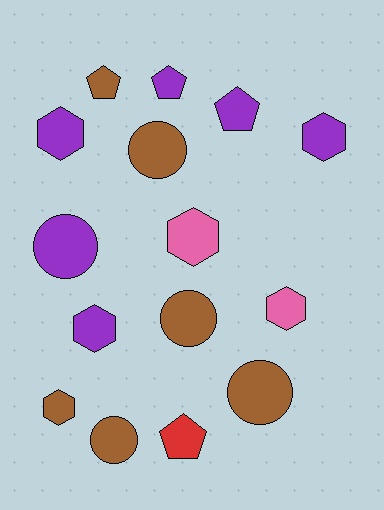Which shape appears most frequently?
Hexagon, with 6 objects.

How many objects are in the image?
There are 15 objects.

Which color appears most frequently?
Brown, with 6 objects.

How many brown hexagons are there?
There is 1 brown hexagon.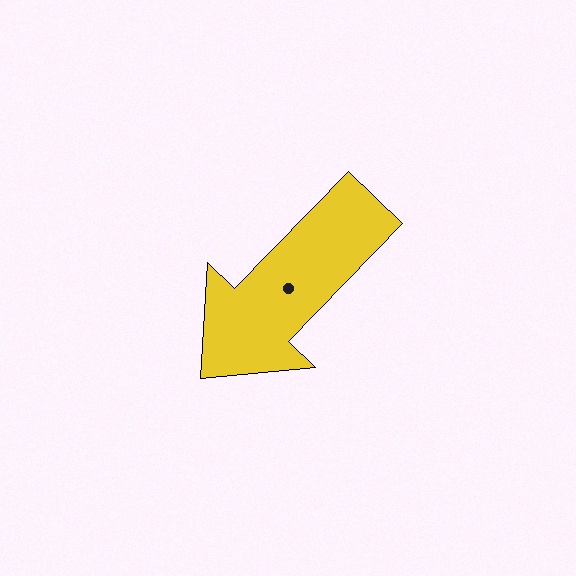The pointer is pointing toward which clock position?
Roughly 7 o'clock.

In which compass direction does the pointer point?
Southwest.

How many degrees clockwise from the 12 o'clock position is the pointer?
Approximately 224 degrees.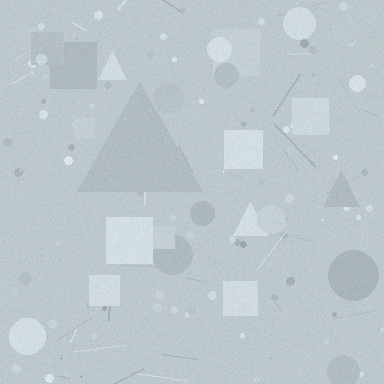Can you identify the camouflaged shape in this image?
The camouflaged shape is a triangle.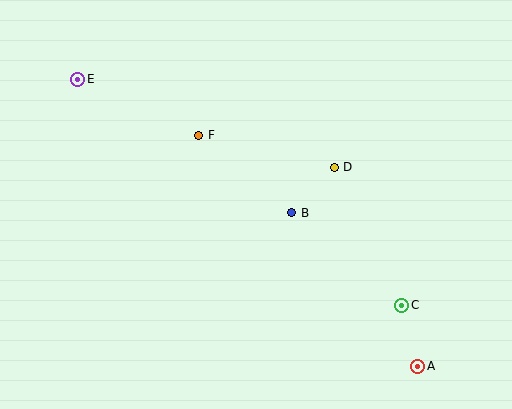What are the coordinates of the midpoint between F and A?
The midpoint between F and A is at (308, 251).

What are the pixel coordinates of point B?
Point B is at (292, 213).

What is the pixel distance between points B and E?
The distance between B and E is 252 pixels.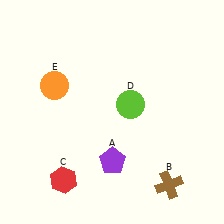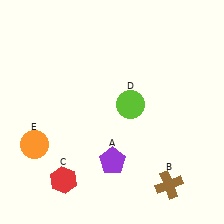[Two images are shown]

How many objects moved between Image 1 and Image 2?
1 object moved between the two images.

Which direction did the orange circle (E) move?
The orange circle (E) moved down.